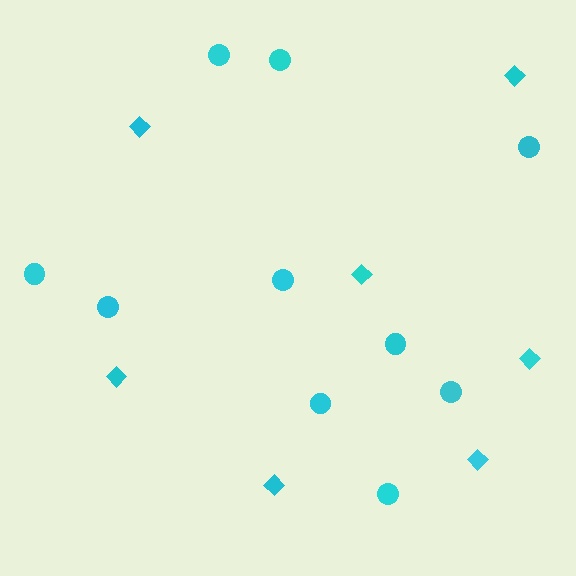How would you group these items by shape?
There are 2 groups: one group of diamonds (7) and one group of circles (10).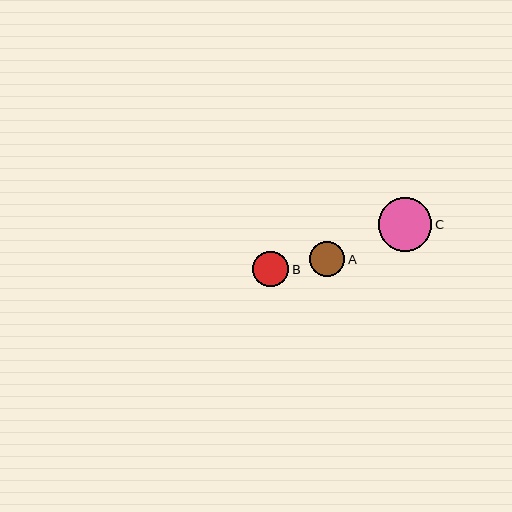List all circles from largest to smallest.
From largest to smallest: C, B, A.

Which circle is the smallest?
Circle A is the smallest with a size of approximately 35 pixels.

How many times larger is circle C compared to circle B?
Circle C is approximately 1.5 times the size of circle B.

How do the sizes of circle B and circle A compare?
Circle B and circle A are approximately the same size.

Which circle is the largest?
Circle C is the largest with a size of approximately 54 pixels.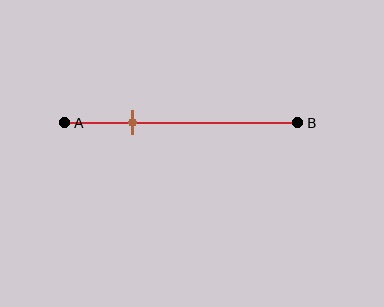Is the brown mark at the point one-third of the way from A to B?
No, the mark is at about 30% from A, not at the 33% one-third point.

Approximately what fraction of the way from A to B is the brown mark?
The brown mark is approximately 30% of the way from A to B.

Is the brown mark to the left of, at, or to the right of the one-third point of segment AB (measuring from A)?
The brown mark is to the left of the one-third point of segment AB.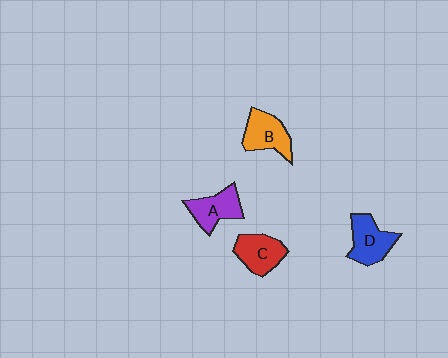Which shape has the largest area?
Shape D (blue).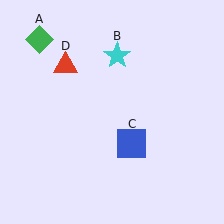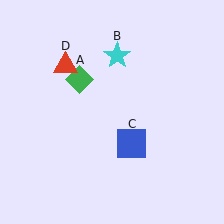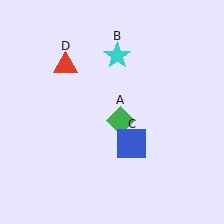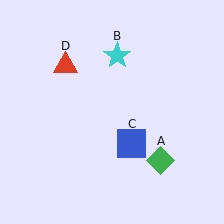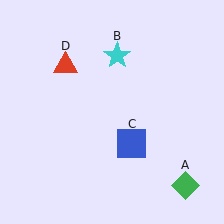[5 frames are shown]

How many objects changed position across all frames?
1 object changed position: green diamond (object A).